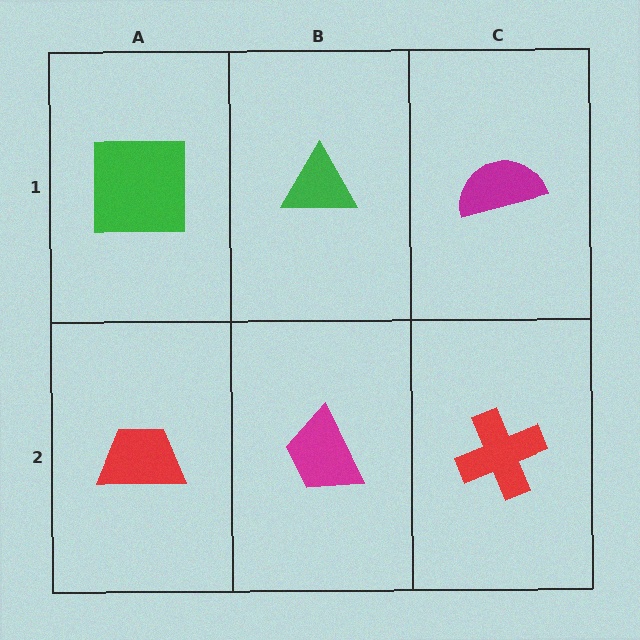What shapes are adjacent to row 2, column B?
A green triangle (row 1, column B), a red trapezoid (row 2, column A), a red cross (row 2, column C).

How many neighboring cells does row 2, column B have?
3.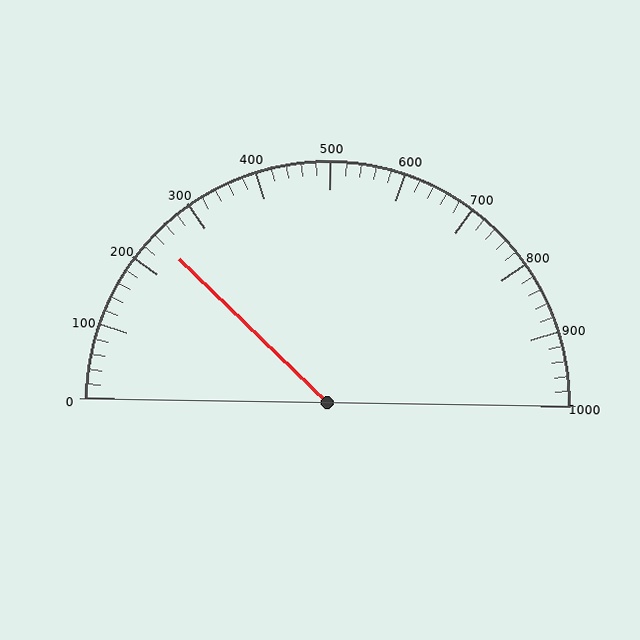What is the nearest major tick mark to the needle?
The nearest major tick mark is 200.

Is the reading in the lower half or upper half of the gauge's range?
The reading is in the lower half of the range (0 to 1000).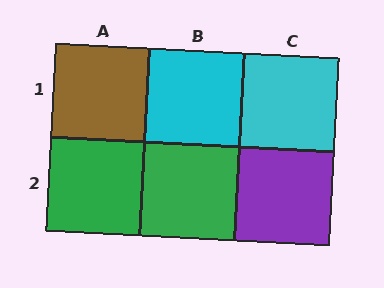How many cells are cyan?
2 cells are cyan.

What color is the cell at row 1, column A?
Brown.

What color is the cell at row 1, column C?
Cyan.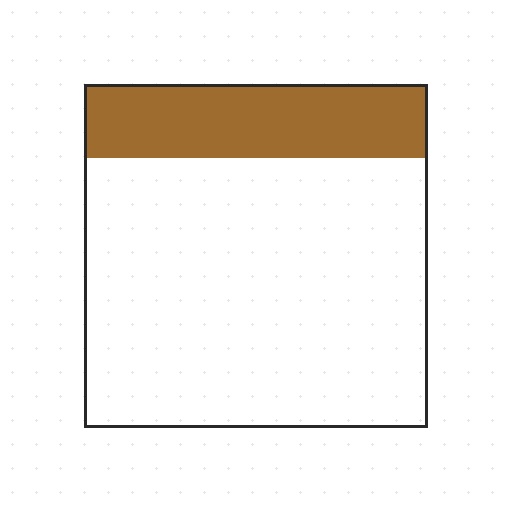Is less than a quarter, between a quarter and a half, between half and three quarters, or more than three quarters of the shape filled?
Less than a quarter.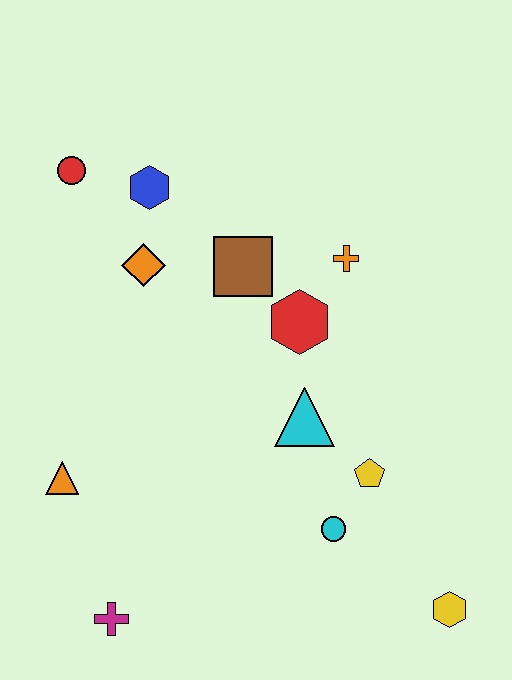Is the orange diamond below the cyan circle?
No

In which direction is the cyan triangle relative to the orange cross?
The cyan triangle is below the orange cross.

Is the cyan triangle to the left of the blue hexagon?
No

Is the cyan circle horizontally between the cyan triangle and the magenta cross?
No